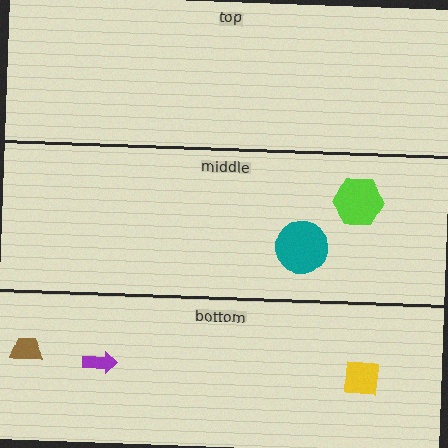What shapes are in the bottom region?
The yellow square, the brown trapezoid, the purple arrow.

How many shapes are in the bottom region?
3.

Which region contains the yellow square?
The bottom region.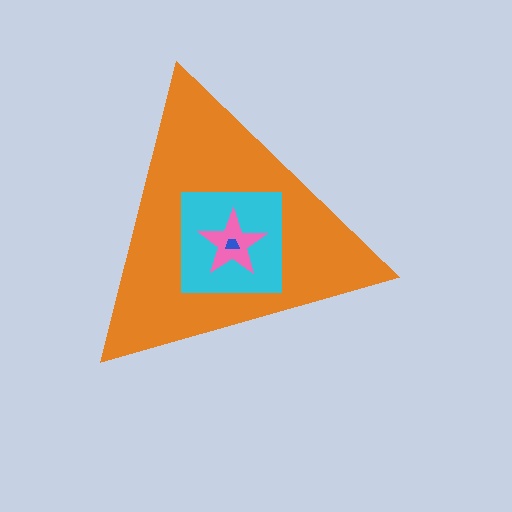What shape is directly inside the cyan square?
The pink star.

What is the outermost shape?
The orange triangle.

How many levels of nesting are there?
4.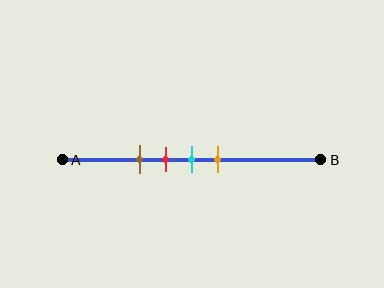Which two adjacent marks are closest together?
The red and cyan marks are the closest adjacent pair.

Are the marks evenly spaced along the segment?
Yes, the marks are approximately evenly spaced.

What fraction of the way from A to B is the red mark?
The red mark is approximately 40% (0.4) of the way from A to B.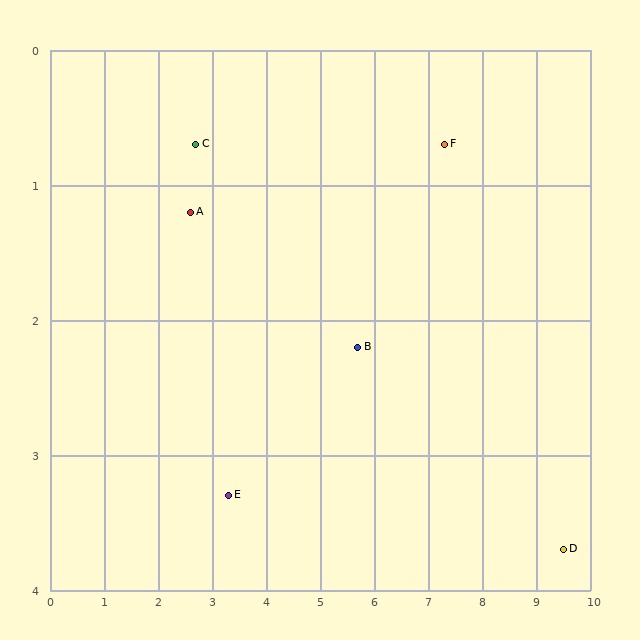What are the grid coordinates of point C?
Point C is at approximately (2.7, 0.7).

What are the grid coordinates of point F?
Point F is at approximately (7.3, 0.7).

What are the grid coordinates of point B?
Point B is at approximately (5.7, 2.2).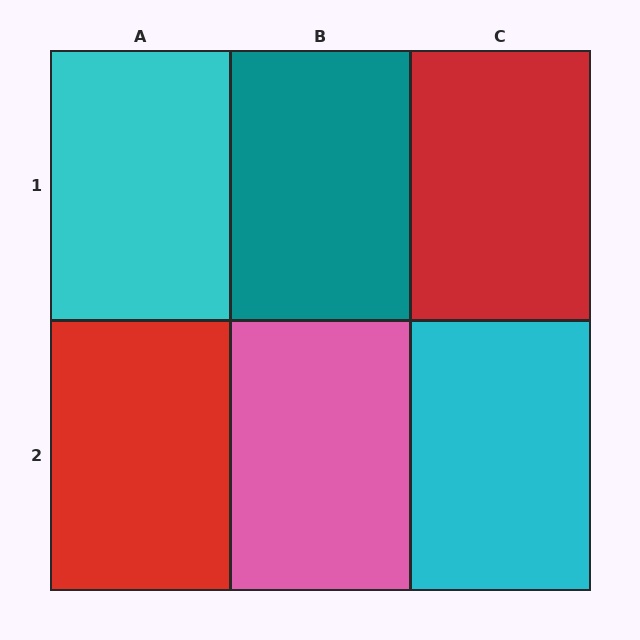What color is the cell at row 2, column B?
Pink.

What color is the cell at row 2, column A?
Red.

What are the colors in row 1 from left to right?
Cyan, teal, red.